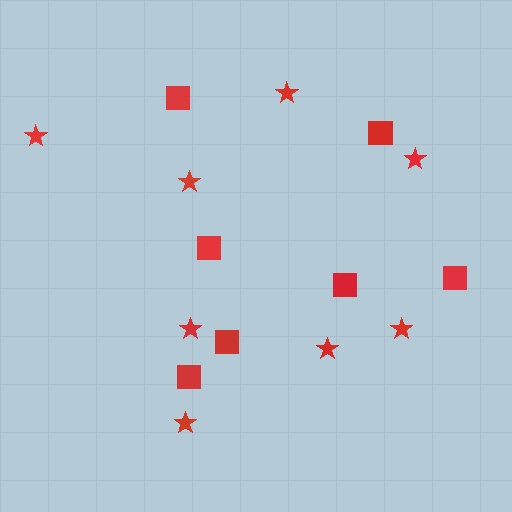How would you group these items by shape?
There are 2 groups: one group of squares (7) and one group of stars (8).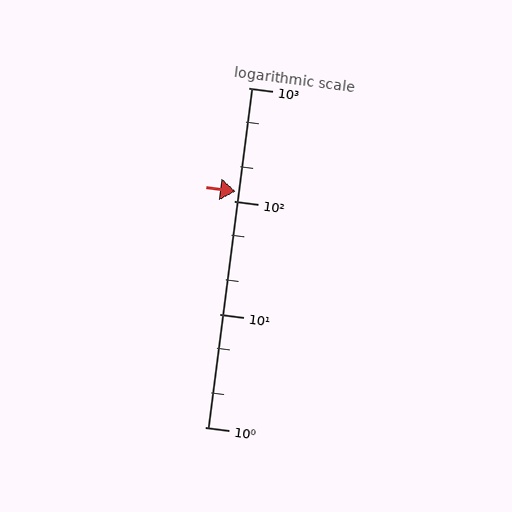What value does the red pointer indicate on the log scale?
The pointer indicates approximately 120.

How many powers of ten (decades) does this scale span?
The scale spans 3 decades, from 1 to 1000.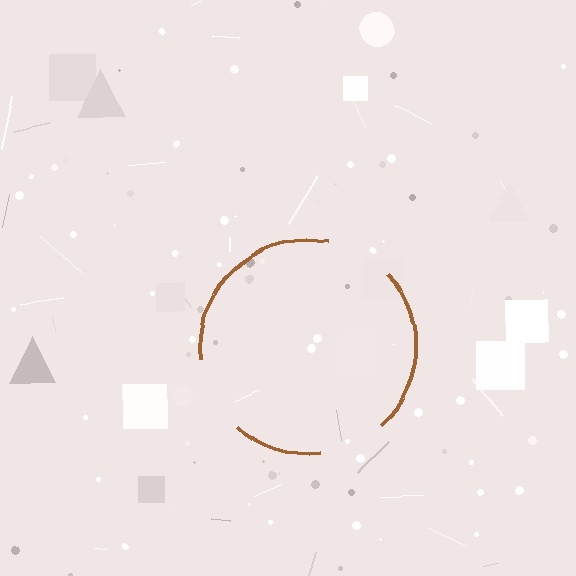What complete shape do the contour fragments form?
The contour fragments form a circle.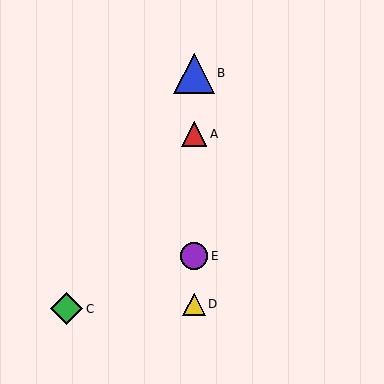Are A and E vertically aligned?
Yes, both are at x≈194.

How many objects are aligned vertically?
4 objects (A, B, D, E) are aligned vertically.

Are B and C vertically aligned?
No, B is at x≈194 and C is at x≈67.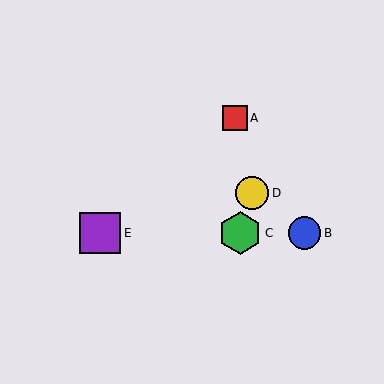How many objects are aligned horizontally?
3 objects (B, C, E) are aligned horizontally.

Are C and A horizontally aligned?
No, C is at y≈233 and A is at y≈118.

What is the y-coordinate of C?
Object C is at y≈233.